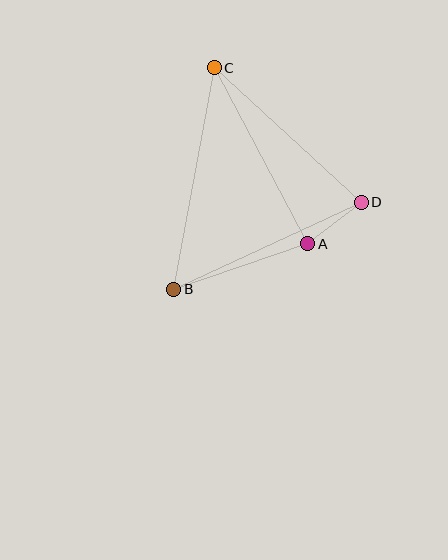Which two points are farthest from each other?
Points B and C are farthest from each other.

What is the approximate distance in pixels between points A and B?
The distance between A and B is approximately 141 pixels.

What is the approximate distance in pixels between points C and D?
The distance between C and D is approximately 199 pixels.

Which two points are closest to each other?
Points A and D are closest to each other.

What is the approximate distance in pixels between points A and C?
The distance between A and C is approximately 199 pixels.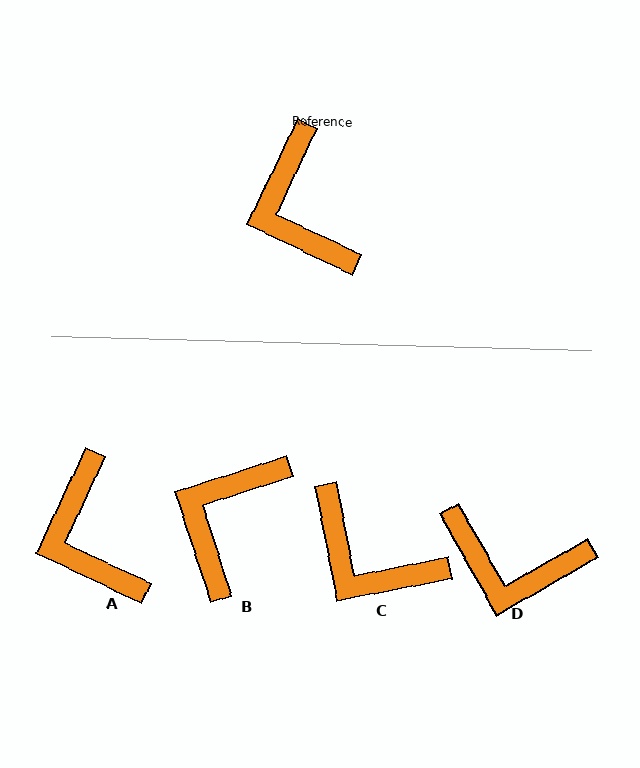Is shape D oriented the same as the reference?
No, it is off by about 55 degrees.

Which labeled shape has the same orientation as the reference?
A.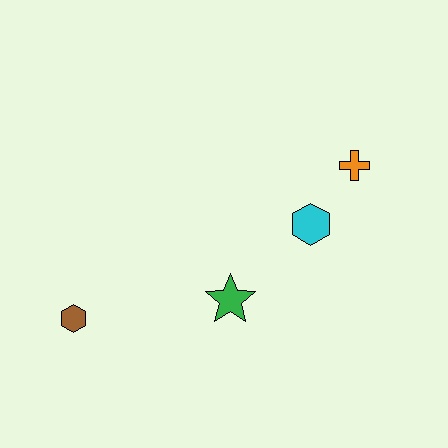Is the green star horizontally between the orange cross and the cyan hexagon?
No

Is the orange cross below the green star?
No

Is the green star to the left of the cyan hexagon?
Yes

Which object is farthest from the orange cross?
The brown hexagon is farthest from the orange cross.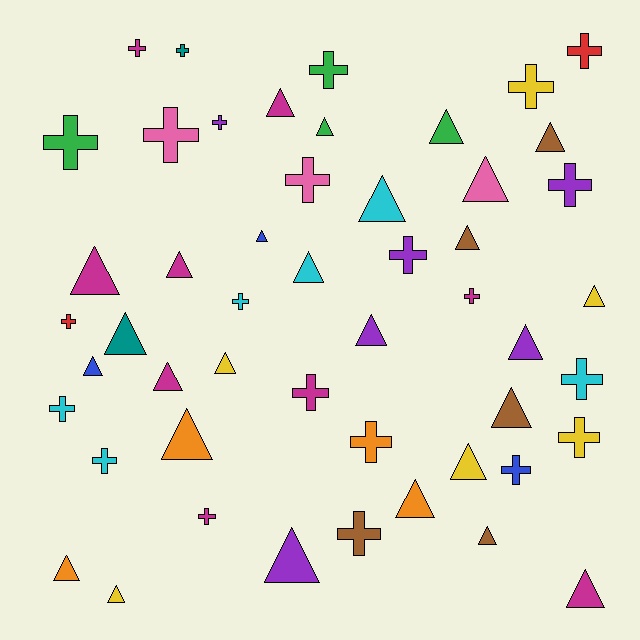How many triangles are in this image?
There are 27 triangles.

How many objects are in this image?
There are 50 objects.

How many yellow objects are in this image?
There are 6 yellow objects.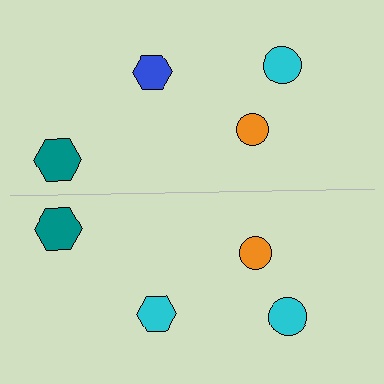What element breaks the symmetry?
The cyan hexagon on the bottom side breaks the symmetry — its mirror counterpart is blue.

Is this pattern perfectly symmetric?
No, the pattern is not perfectly symmetric. The cyan hexagon on the bottom side breaks the symmetry — its mirror counterpart is blue.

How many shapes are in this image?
There are 8 shapes in this image.